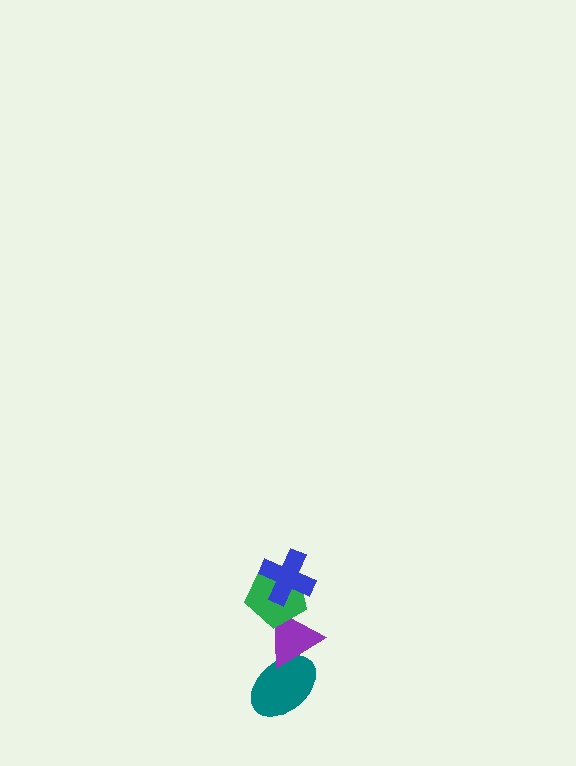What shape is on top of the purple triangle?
The green pentagon is on top of the purple triangle.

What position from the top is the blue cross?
The blue cross is 1st from the top.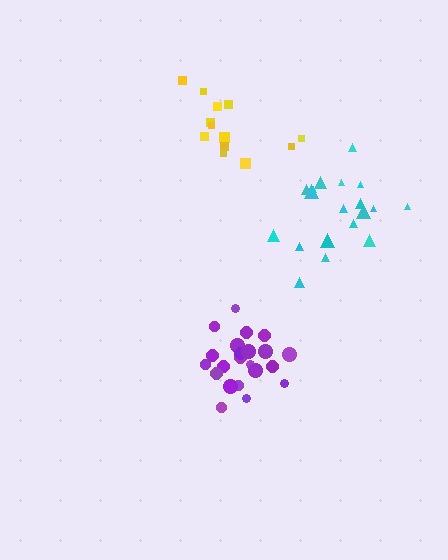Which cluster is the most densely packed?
Purple.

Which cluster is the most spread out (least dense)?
Cyan.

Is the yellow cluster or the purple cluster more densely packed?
Purple.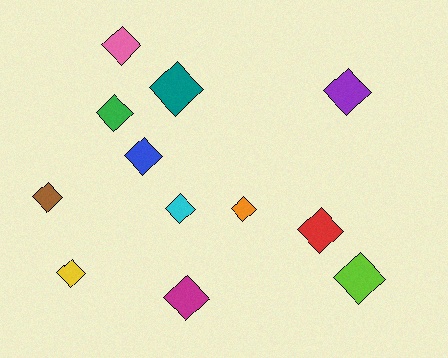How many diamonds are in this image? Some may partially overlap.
There are 12 diamonds.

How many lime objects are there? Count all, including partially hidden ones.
There is 1 lime object.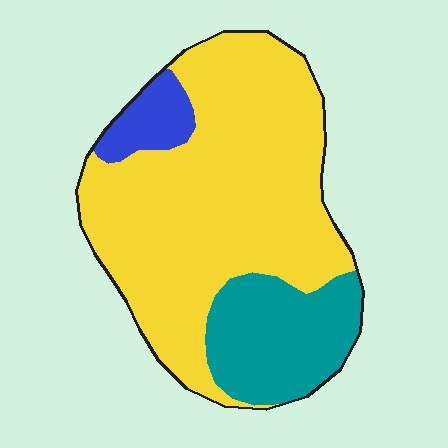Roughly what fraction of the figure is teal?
Teal covers roughly 20% of the figure.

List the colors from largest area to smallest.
From largest to smallest: yellow, teal, blue.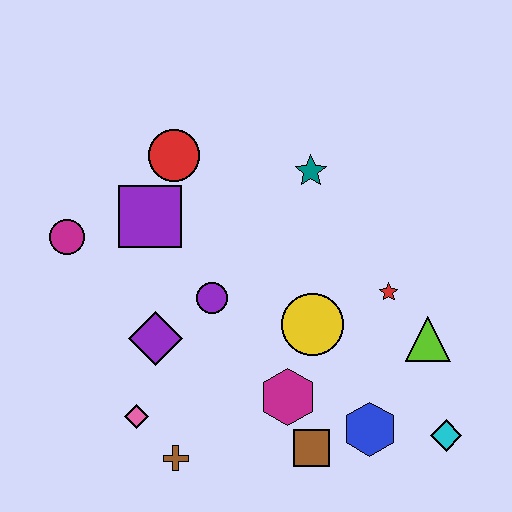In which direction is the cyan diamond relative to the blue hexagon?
The cyan diamond is to the right of the blue hexagon.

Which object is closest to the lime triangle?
The red star is closest to the lime triangle.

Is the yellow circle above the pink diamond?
Yes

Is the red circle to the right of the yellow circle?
No